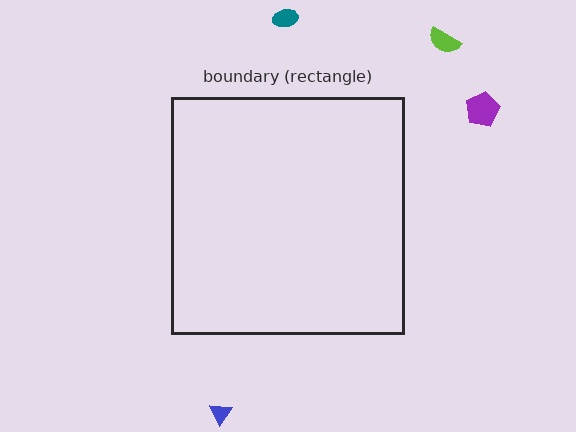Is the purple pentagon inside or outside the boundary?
Outside.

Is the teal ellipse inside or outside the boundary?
Outside.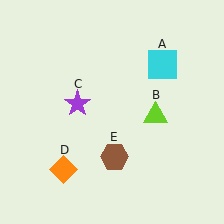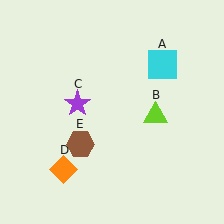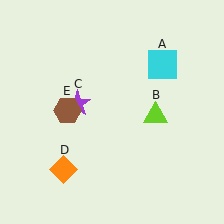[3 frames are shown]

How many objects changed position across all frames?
1 object changed position: brown hexagon (object E).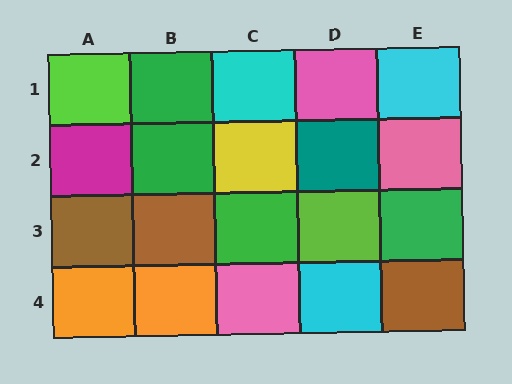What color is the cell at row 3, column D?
Lime.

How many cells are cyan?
3 cells are cyan.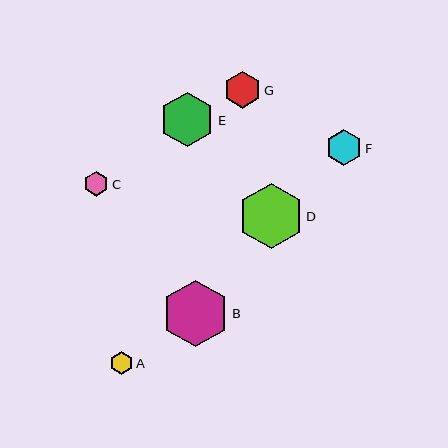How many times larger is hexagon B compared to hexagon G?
Hexagon B is approximately 1.8 times the size of hexagon G.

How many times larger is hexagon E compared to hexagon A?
Hexagon E is approximately 2.4 times the size of hexagon A.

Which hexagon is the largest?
Hexagon B is the largest with a size of approximately 67 pixels.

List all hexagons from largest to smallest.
From largest to smallest: B, D, E, G, F, C, A.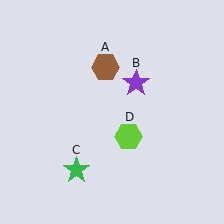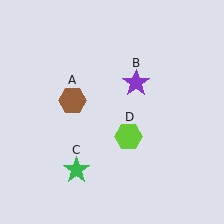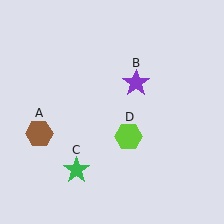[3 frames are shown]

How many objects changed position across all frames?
1 object changed position: brown hexagon (object A).